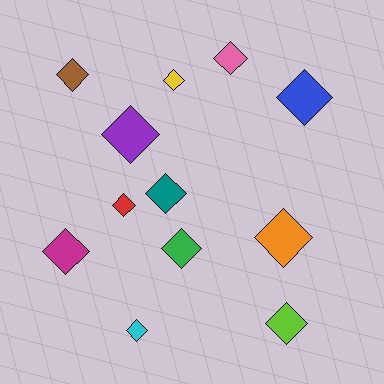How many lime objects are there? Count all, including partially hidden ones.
There is 1 lime object.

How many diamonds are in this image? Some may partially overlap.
There are 12 diamonds.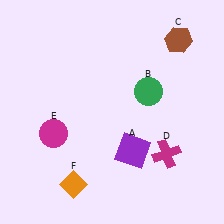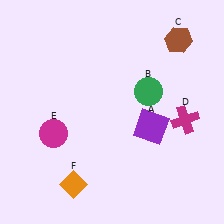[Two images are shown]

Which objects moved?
The objects that moved are: the purple square (A), the magenta cross (D).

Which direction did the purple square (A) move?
The purple square (A) moved up.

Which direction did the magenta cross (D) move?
The magenta cross (D) moved up.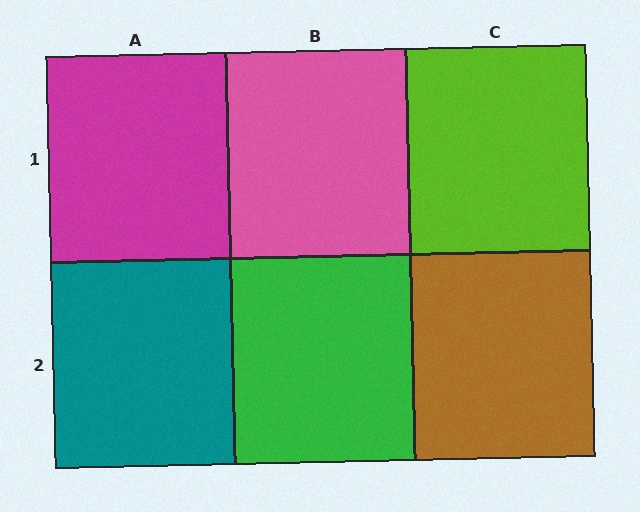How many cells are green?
1 cell is green.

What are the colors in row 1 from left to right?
Magenta, pink, lime.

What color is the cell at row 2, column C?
Brown.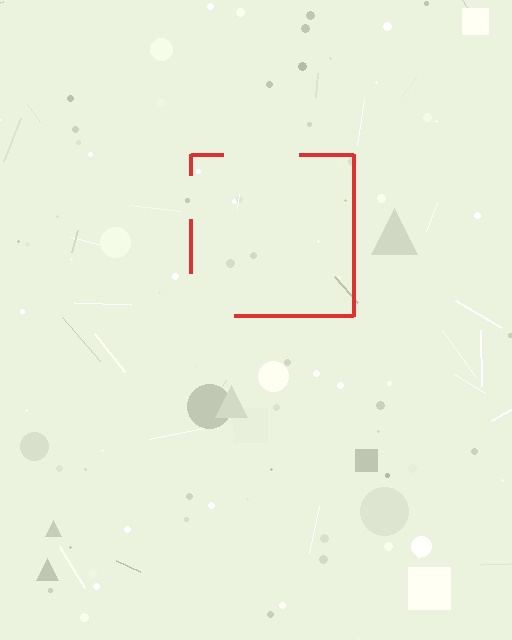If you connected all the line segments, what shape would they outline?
They would outline a square.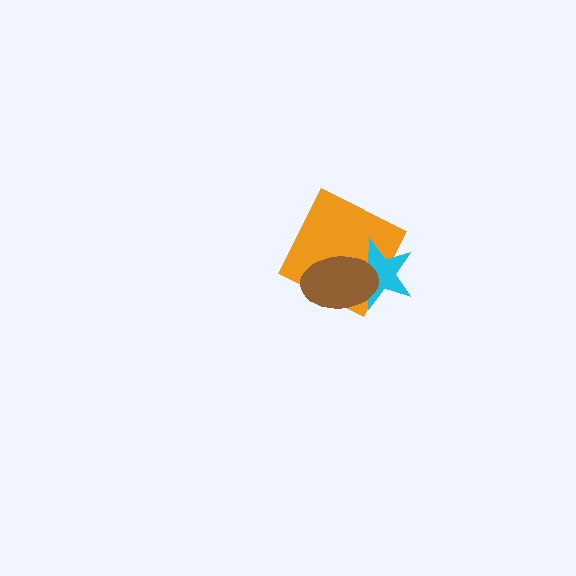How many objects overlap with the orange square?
2 objects overlap with the orange square.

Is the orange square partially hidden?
Yes, it is partially covered by another shape.